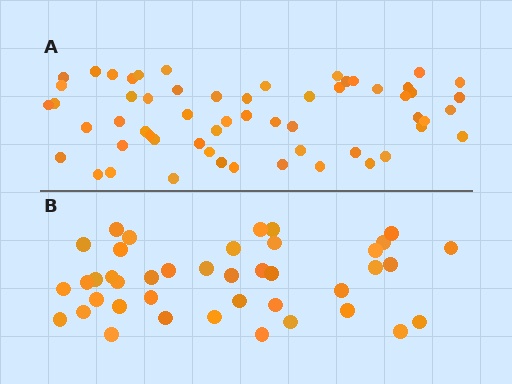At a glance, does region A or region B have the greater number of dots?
Region A (the top region) has more dots.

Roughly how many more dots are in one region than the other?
Region A has approximately 15 more dots than region B.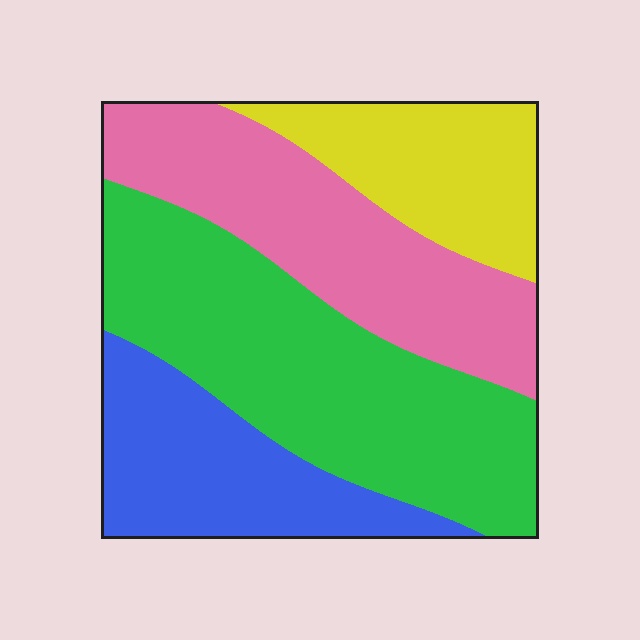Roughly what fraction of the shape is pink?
Pink covers about 25% of the shape.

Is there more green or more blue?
Green.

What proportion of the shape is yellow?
Yellow takes up about one sixth (1/6) of the shape.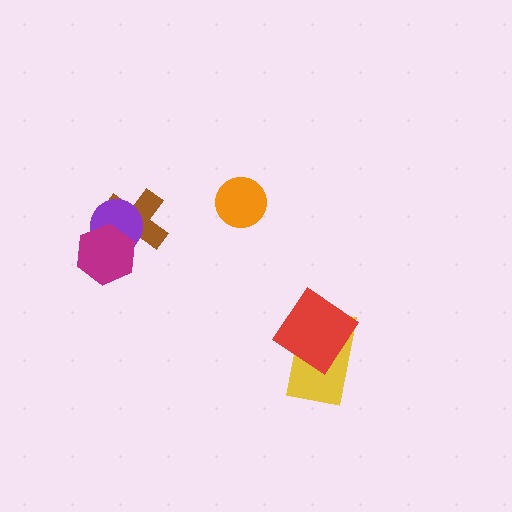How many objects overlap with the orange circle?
0 objects overlap with the orange circle.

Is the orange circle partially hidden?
No, no other shape covers it.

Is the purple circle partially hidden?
Yes, it is partially covered by another shape.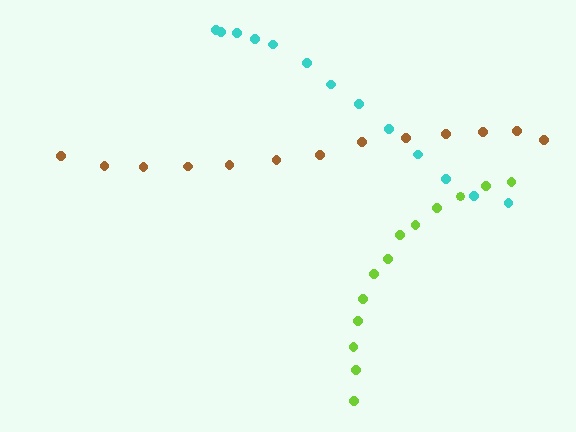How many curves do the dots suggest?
There are 3 distinct paths.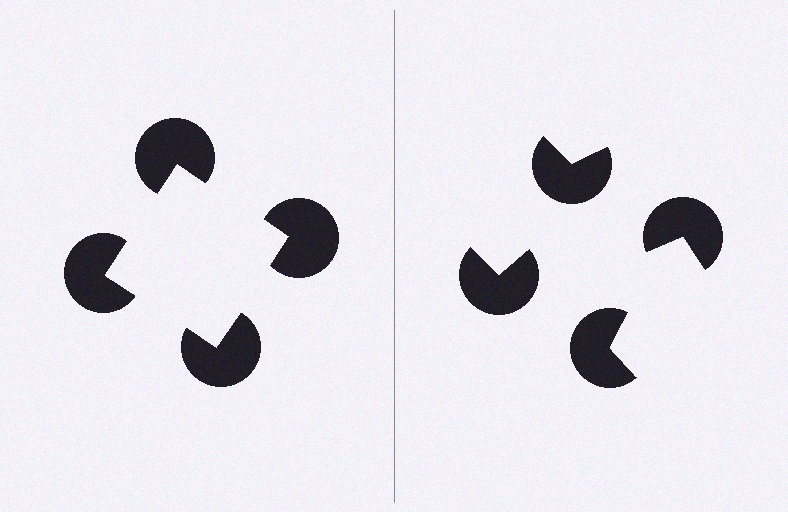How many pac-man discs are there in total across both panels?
8 — 4 on each side.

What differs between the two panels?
The pac-man discs are positioned identically on both sides; only the wedge orientations differ. On the left they align to a square; on the right they are misaligned.